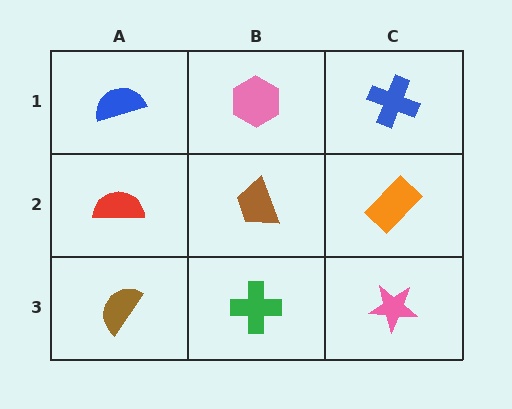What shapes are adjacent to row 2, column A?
A blue semicircle (row 1, column A), a brown semicircle (row 3, column A), a brown trapezoid (row 2, column B).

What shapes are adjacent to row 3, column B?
A brown trapezoid (row 2, column B), a brown semicircle (row 3, column A), a pink star (row 3, column C).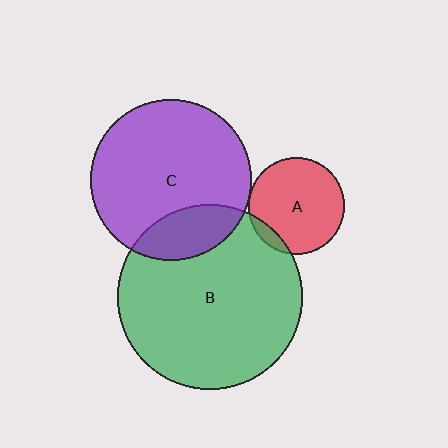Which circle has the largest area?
Circle B (green).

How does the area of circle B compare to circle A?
Approximately 3.7 times.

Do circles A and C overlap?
Yes.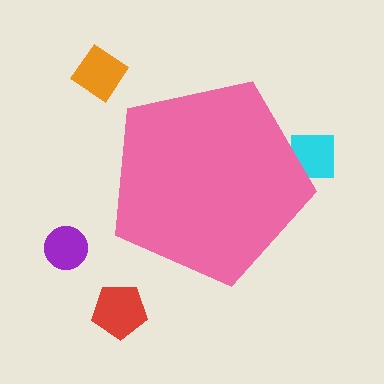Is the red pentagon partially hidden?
No, the red pentagon is fully visible.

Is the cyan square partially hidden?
Yes, the cyan square is partially hidden behind the pink pentagon.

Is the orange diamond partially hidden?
No, the orange diamond is fully visible.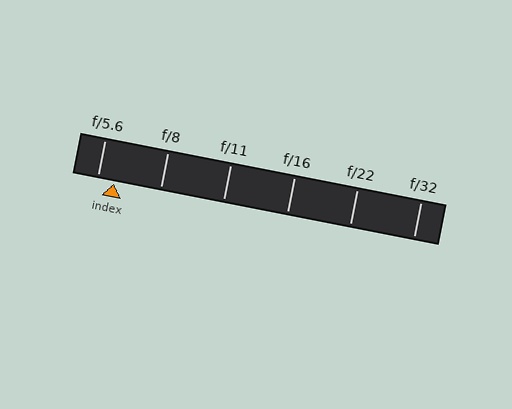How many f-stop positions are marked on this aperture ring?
There are 6 f-stop positions marked.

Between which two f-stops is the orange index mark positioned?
The index mark is between f/5.6 and f/8.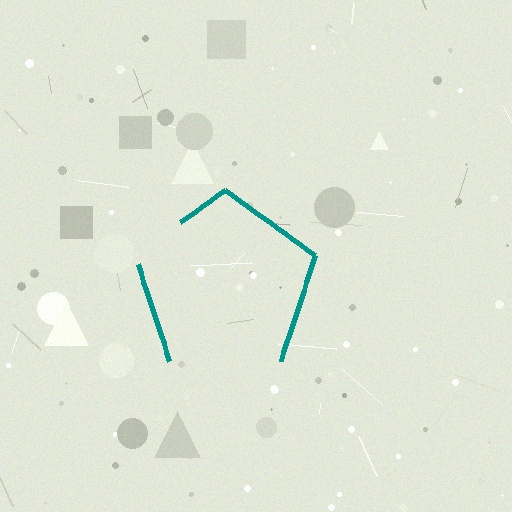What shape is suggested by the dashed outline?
The dashed outline suggests a pentagon.